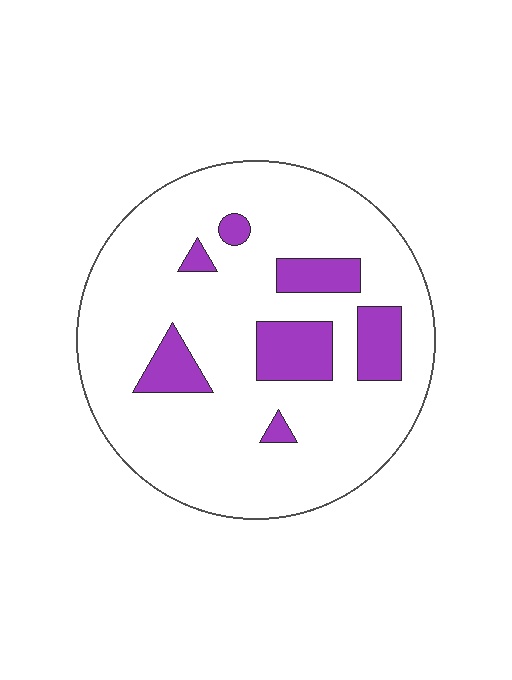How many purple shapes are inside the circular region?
7.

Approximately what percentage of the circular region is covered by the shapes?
Approximately 15%.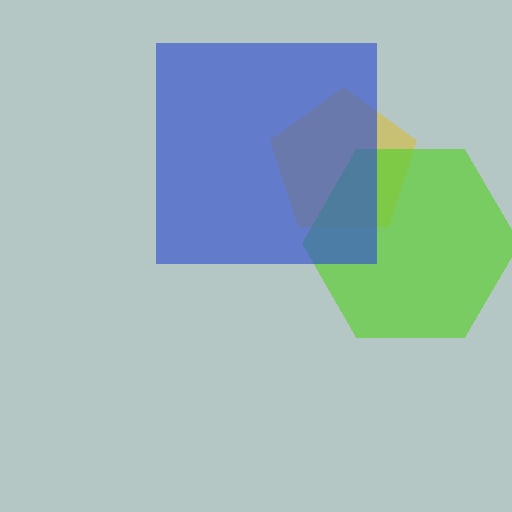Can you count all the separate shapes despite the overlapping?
Yes, there are 3 separate shapes.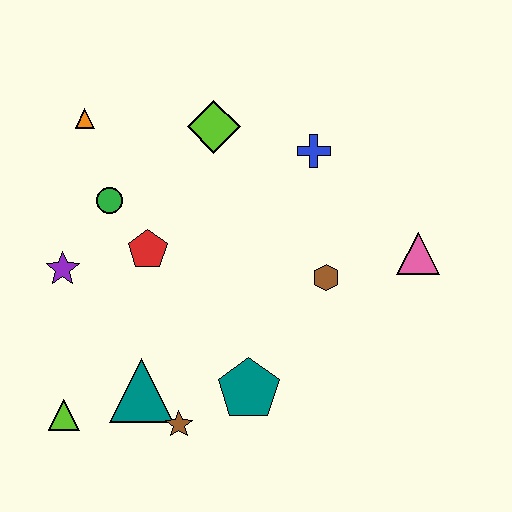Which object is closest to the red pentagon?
The green circle is closest to the red pentagon.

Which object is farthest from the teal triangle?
The pink triangle is farthest from the teal triangle.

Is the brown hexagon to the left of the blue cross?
No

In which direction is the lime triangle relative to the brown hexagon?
The lime triangle is to the left of the brown hexagon.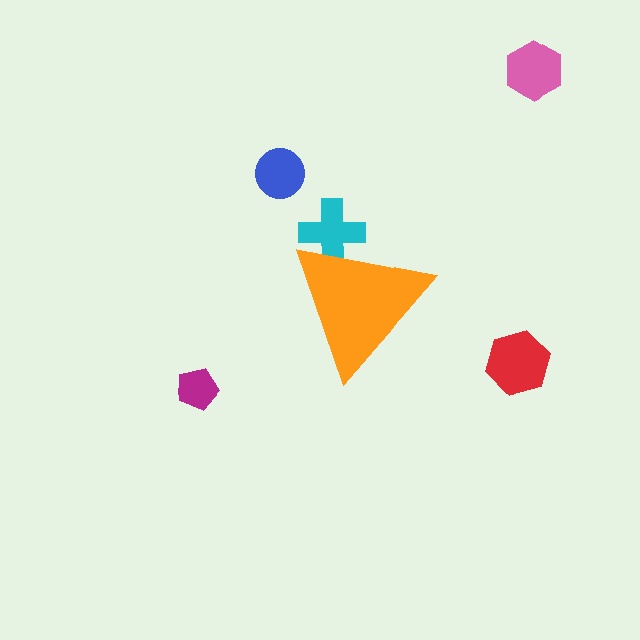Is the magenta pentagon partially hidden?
No, the magenta pentagon is fully visible.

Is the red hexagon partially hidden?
No, the red hexagon is fully visible.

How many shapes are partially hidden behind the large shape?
1 shape is partially hidden.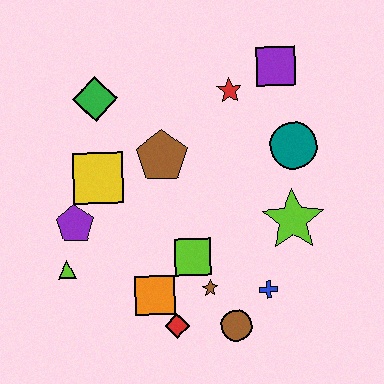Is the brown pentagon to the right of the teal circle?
No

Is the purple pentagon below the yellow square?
Yes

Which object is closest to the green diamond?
The yellow square is closest to the green diamond.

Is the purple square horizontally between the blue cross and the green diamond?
No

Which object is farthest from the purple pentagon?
The purple square is farthest from the purple pentagon.